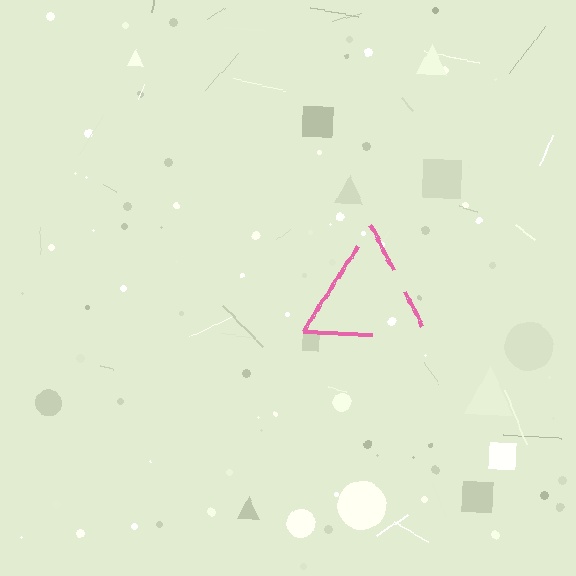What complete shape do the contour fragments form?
The contour fragments form a triangle.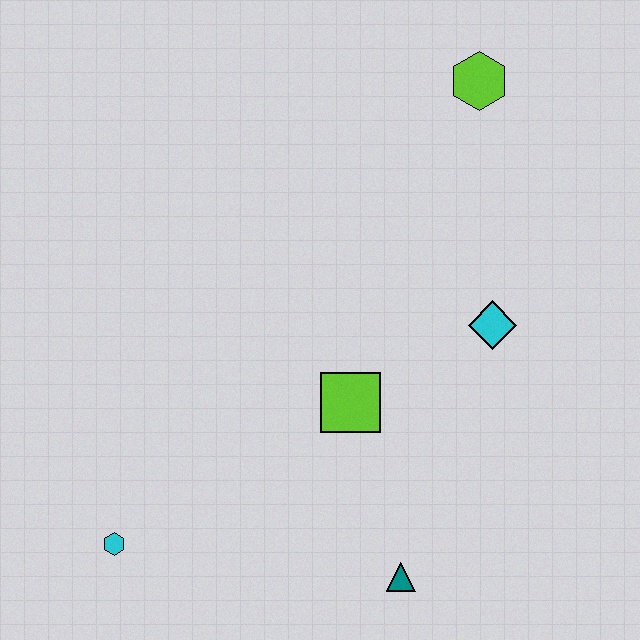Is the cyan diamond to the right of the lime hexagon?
Yes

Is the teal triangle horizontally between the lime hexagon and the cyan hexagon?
Yes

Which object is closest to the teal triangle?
The lime square is closest to the teal triangle.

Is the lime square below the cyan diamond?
Yes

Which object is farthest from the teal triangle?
The lime hexagon is farthest from the teal triangle.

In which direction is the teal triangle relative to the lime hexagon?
The teal triangle is below the lime hexagon.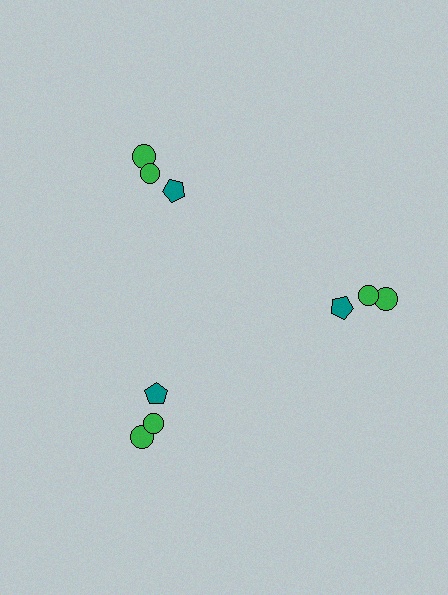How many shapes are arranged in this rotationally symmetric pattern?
There are 9 shapes, arranged in 3 groups of 3.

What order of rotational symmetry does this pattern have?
This pattern has 3-fold rotational symmetry.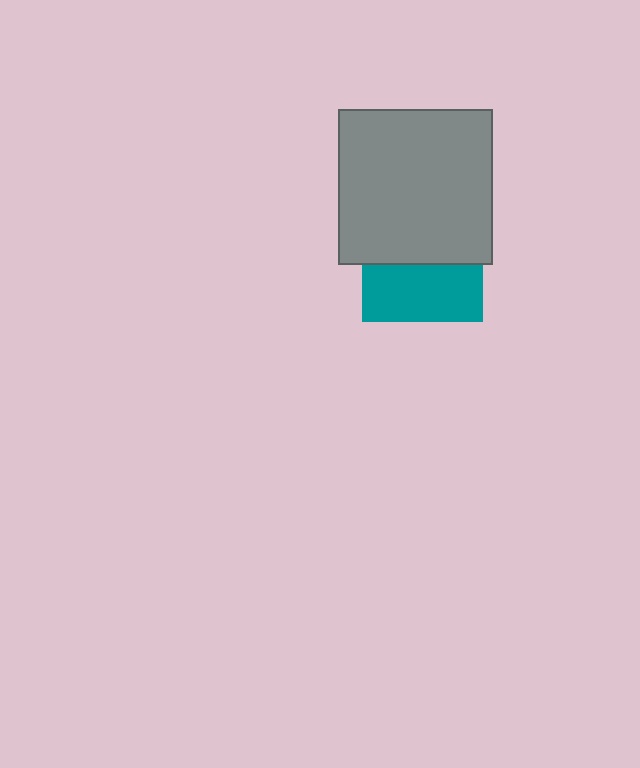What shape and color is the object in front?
The object in front is a gray square.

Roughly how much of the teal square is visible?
About half of it is visible (roughly 47%).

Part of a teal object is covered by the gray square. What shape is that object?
It is a square.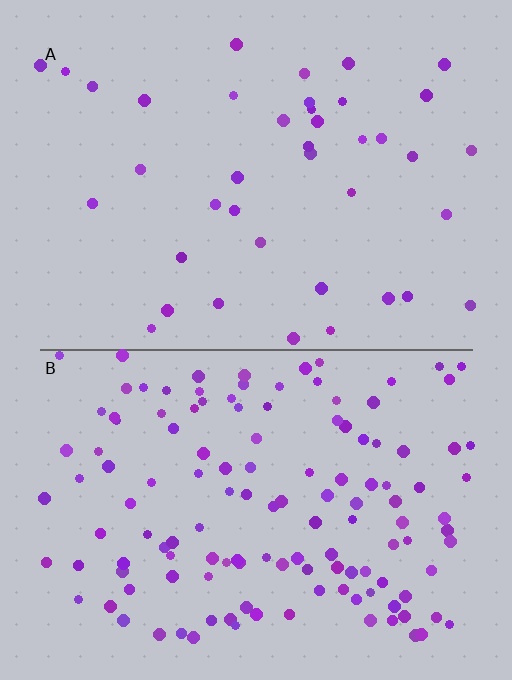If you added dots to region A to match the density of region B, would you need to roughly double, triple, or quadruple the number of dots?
Approximately triple.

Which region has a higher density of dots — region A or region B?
B (the bottom).